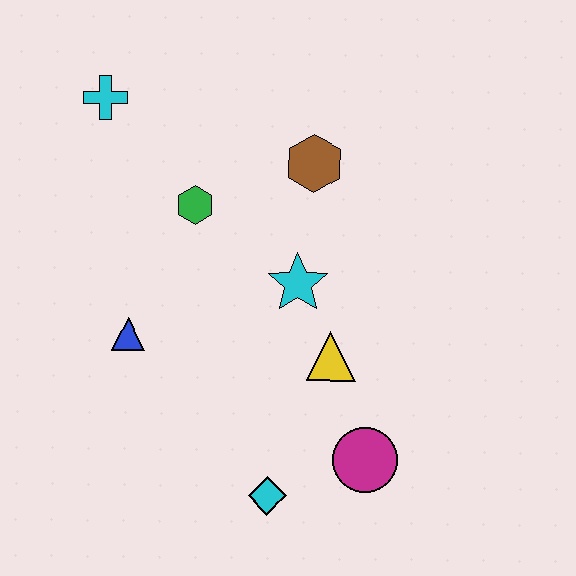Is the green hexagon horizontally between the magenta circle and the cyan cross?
Yes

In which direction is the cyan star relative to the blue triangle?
The cyan star is to the right of the blue triangle.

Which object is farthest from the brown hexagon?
The cyan diamond is farthest from the brown hexagon.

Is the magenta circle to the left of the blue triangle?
No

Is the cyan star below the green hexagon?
Yes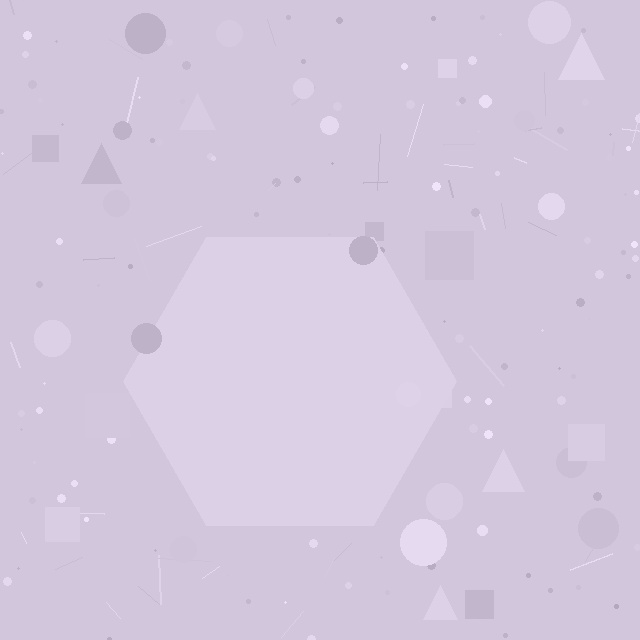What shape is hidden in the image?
A hexagon is hidden in the image.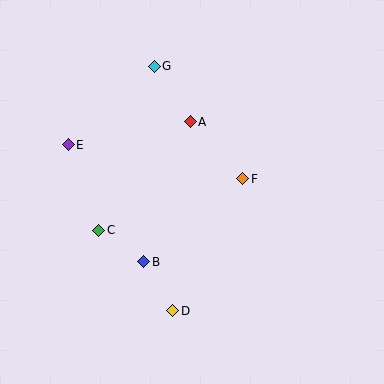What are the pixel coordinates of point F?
Point F is at (243, 179).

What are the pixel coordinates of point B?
Point B is at (144, 262).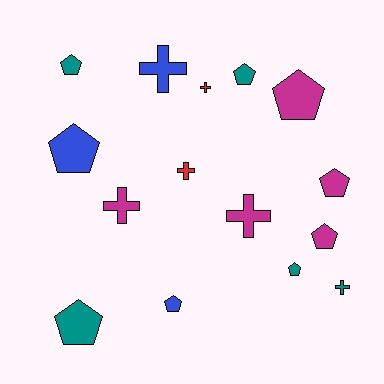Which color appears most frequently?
Teal, with 5 objects.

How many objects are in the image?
There are 15 objects.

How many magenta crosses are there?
There are 2 magenta crosses.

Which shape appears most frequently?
Pentagon, with 9 objects.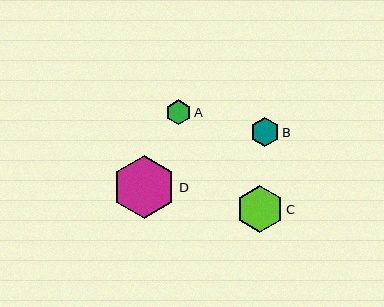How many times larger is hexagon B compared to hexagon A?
Hexagon B is approximately 1.2 times the size of hexagon A.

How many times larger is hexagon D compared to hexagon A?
Hexagon D is approximately 2.5 times the size of hexagon A.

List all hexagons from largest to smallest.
From largest to smallest: D, C, B, A.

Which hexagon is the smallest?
Hexagon A is the smallest with a size of approximately 25 pixels.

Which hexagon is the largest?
Hexagon D is the largest with a size of approximately 63 pixels.